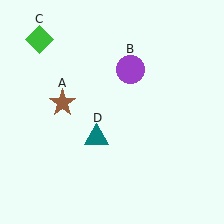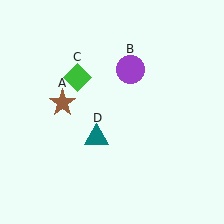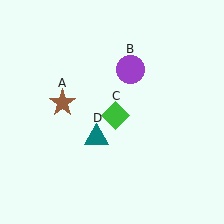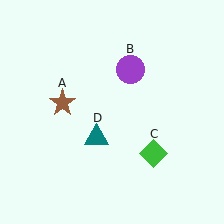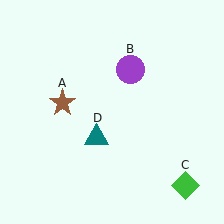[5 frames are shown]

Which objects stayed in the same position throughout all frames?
Brown star (object A) and purple circle (object B) and teal triangle (object D) remained stationary.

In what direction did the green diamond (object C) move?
The green diamond (object C) moved down and to the right.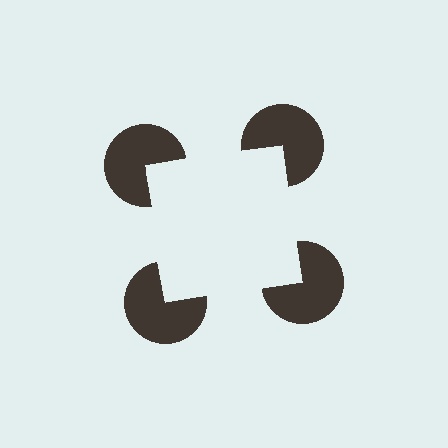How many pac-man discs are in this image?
There are 4 — one at each vertex of the illusory square.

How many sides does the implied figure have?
4 sides.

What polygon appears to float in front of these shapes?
An illusory square — its edges are inferred from the aligned wedge cuts in the pac-man discs, not physically drawn.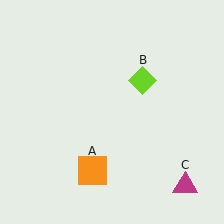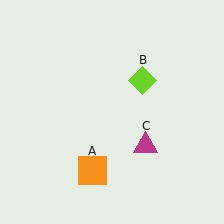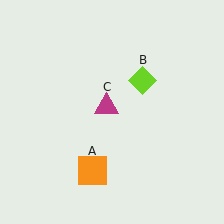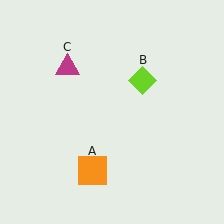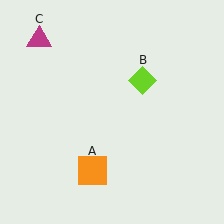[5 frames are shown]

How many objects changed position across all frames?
1 object changed position: magenta triangle (object C).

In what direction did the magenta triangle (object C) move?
The magenta triangle (object C) moved up and to the left.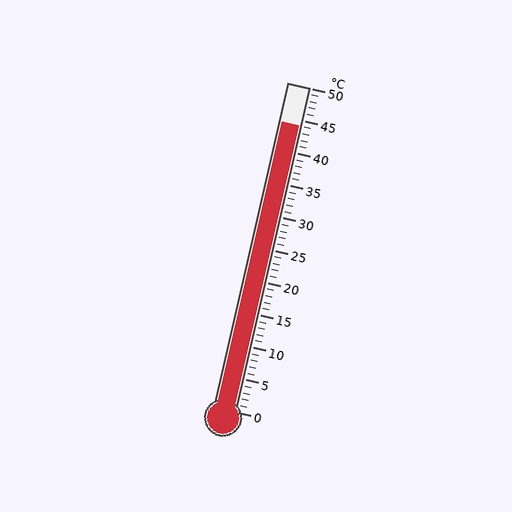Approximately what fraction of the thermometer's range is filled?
The thermometer is filled to approximately 90% of its range.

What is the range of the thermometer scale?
The thermometer scale ranges from 0°C to 50°C.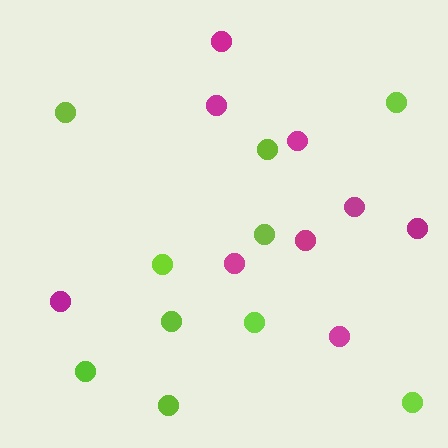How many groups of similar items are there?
There are 2 groups: one group of lime circles (10) and one group of magenta circles (9).